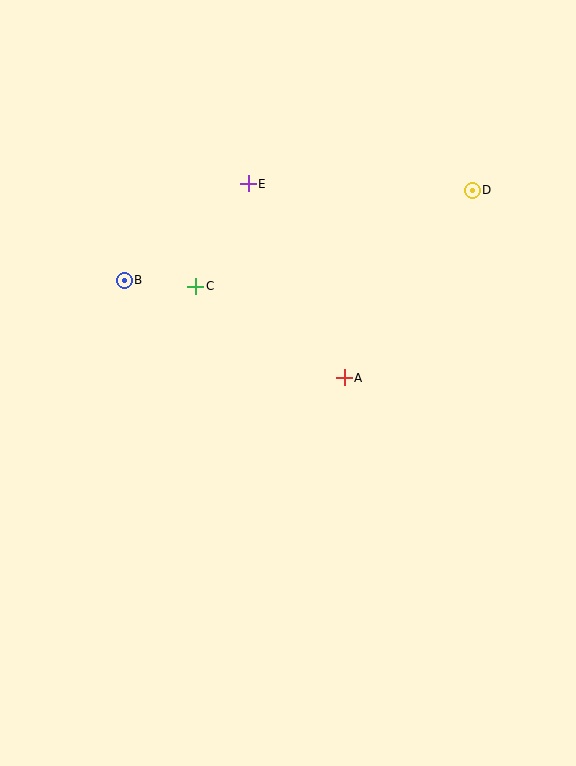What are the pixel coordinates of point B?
Point B is at (124, 280).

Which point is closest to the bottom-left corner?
Point B is closest to the bottom-left corner.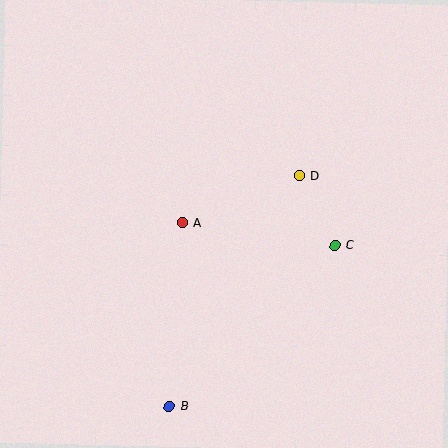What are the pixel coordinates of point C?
Point C is at (335, 245).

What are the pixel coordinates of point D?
Point D is at (299, 175).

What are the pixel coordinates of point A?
Point A is at (182, 223).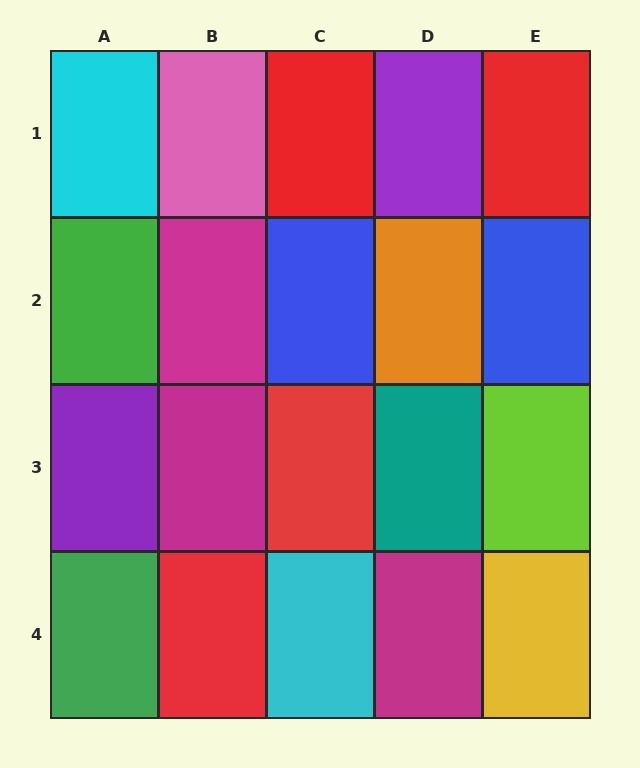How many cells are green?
2 cells are green.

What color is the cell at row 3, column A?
Purple.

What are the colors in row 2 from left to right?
Green, magenta, blue, orange, blue.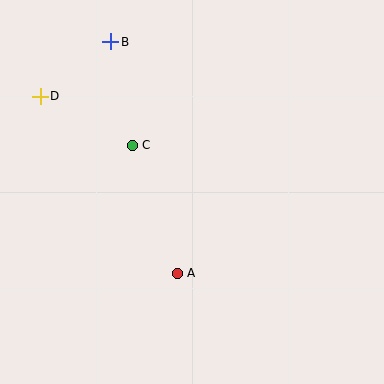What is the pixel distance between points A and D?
The distance between A and D is 224 pixels.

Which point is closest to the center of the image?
Point C at (132, 145) is closest to the center.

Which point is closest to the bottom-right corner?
Point A is closest to the bottom-right corner.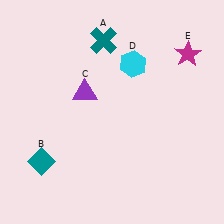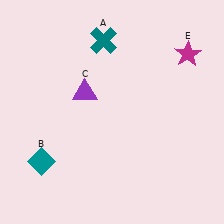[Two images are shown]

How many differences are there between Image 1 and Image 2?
There is 1 difference between the two images.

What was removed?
The cyan hexagon (D) was removed in Image 2.